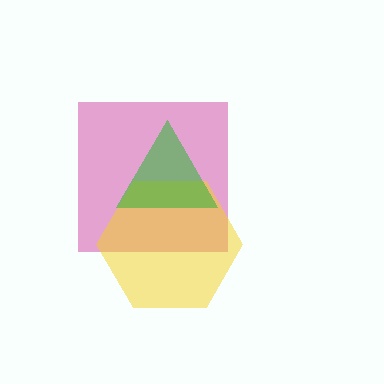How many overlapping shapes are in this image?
There are 3 overlapping shapes in the image.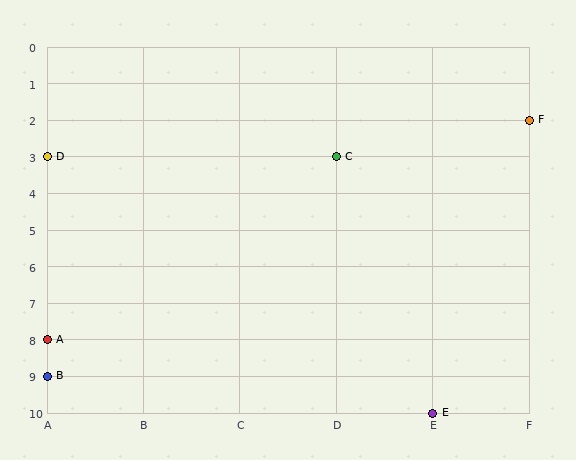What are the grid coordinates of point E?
Point E is at grid coordinates (E, 10).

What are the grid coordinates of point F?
Point F is at grid coordinates (F, 2).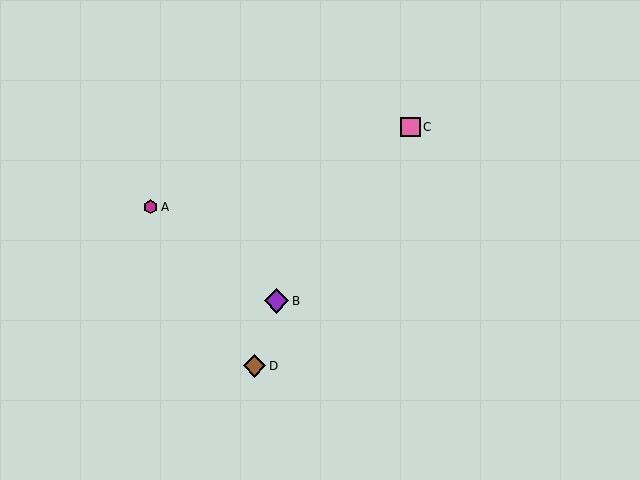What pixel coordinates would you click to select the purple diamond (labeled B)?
Click at (277, 301) to select the purple diamond B.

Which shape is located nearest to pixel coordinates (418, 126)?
The pink square (labeled C) at (410, 127) is nearest to that location.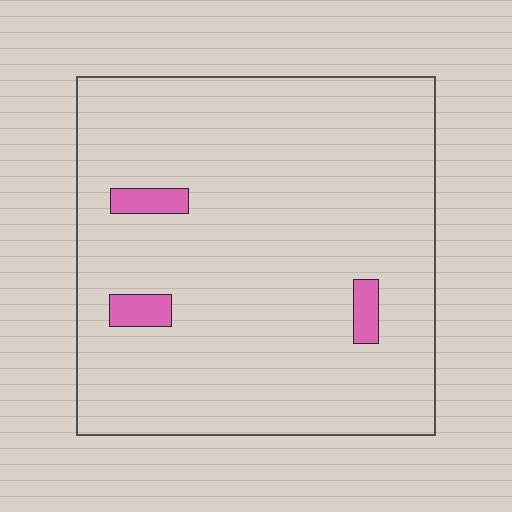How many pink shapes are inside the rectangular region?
3.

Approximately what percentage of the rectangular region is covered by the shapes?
Approximately 5%.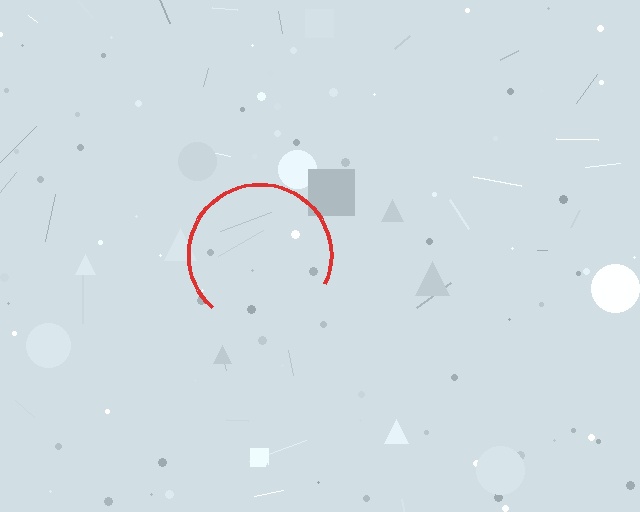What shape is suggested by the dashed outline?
The dashed outline suggests a circle.